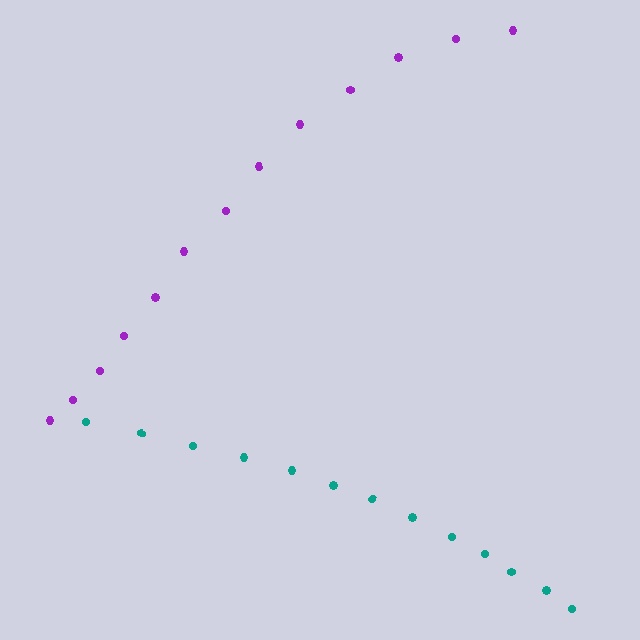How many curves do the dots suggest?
There are 2 distinct paths.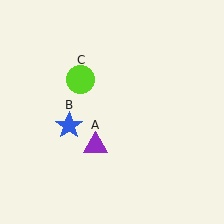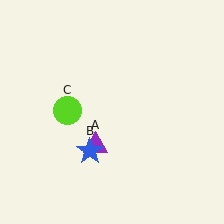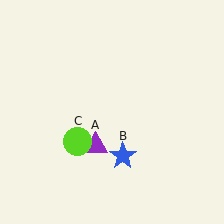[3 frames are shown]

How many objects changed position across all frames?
2 objects changed position: blue star (object B), lime circle (object C).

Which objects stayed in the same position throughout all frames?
Purple triangle (object A) remained stationary.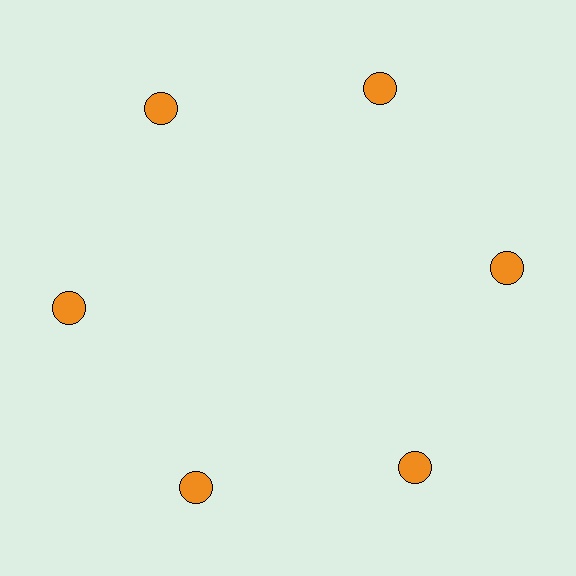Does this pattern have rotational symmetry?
Yes, this pattern has 6-fold rotational symmetry. It looks the same after rotating 60 degrees around the center.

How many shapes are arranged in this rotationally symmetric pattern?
There are 6 shapes, arranged in 6 groups of 1.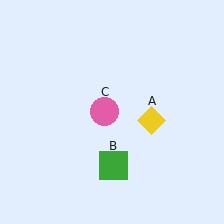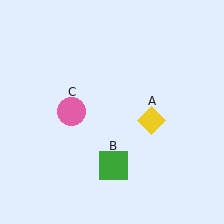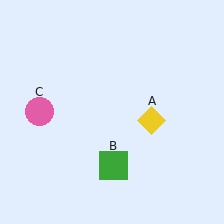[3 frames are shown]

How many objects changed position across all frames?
1 object changed position: pink circle (object C).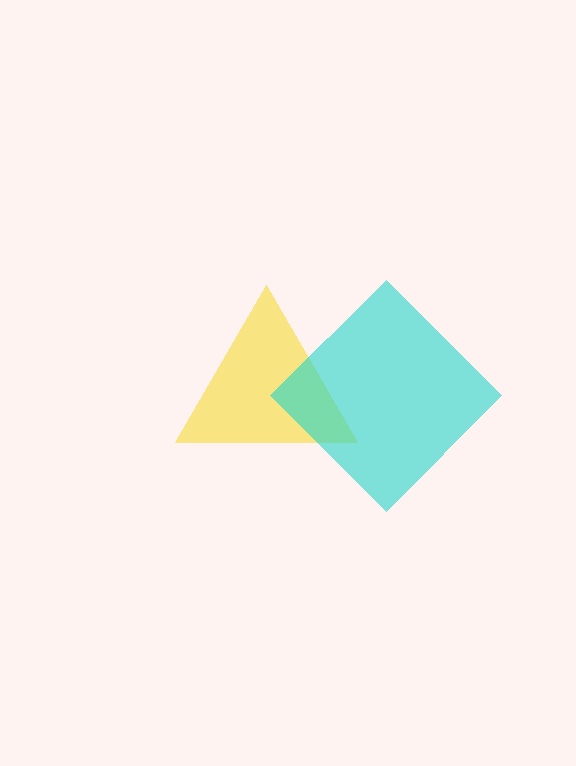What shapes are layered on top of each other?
The layered shapes are: a yellow triangle, a cyan diamond.